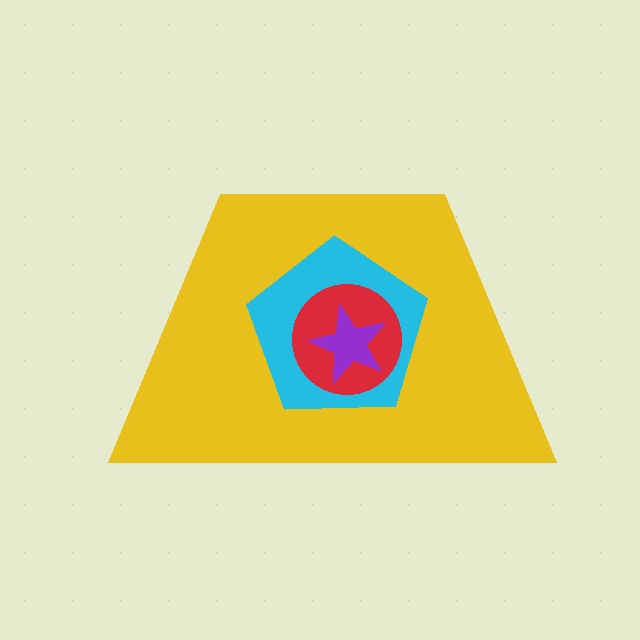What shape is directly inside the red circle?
The purple star.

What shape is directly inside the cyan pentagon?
The red circle.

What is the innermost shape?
The purple star.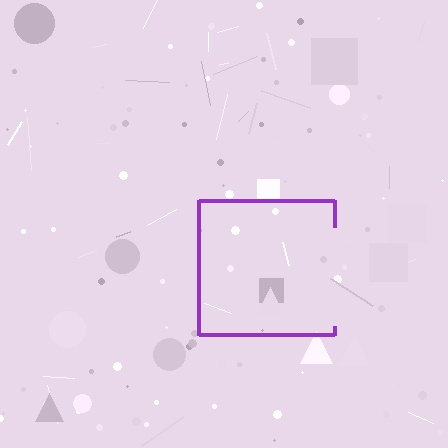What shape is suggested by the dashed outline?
The dashed outline suggests a square.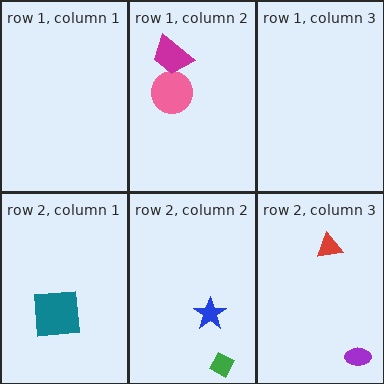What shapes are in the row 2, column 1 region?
The teal square.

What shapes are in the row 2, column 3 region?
The purple ellipse, the red triangle.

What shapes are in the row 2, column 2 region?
The blue star, the green diamond.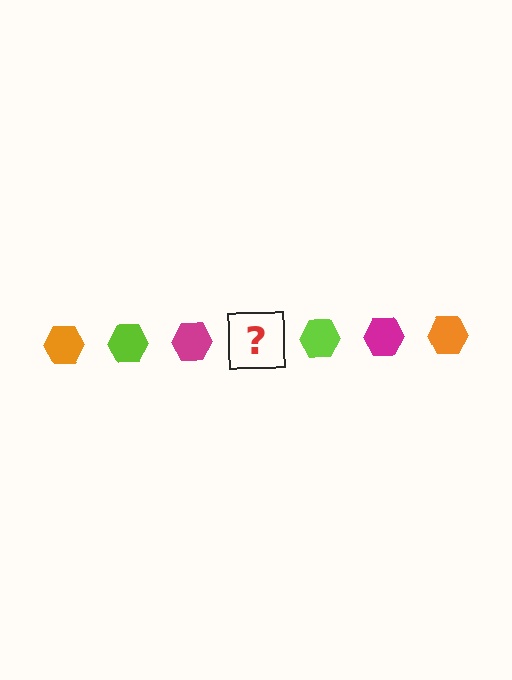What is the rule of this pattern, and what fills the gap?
The rule is that the pattern cycles through orange, lime, magenta hexagons. The gap should be filled with an orange hexagon.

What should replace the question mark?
The question mark should be replaced with an orange hexagon.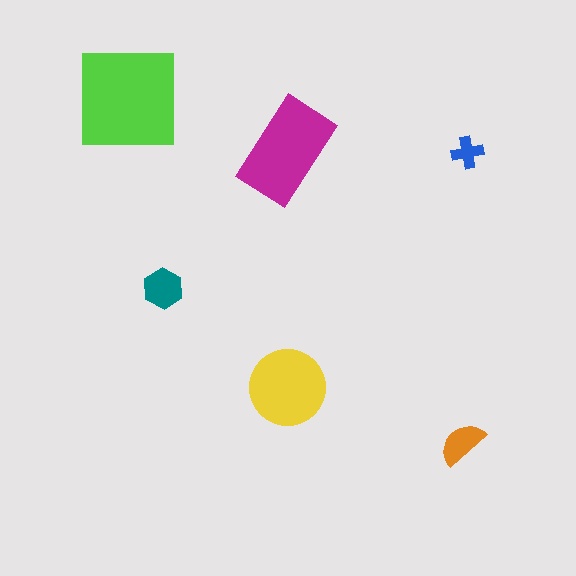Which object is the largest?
The lime square.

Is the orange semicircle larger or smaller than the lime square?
Smaller.